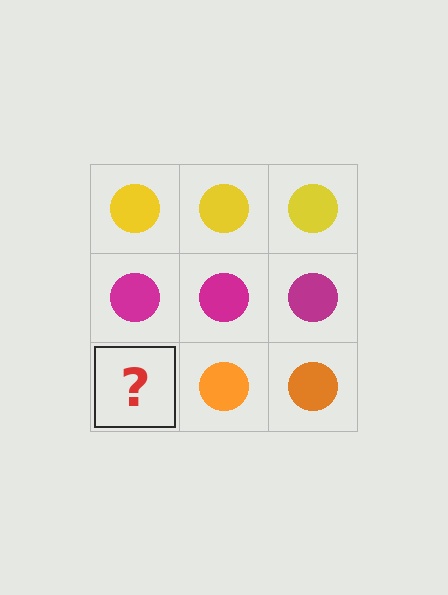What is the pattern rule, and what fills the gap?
The rule is that each row has a consistent color. The gap should be filled with an orange circle.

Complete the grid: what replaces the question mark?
The question mark should be replaced with an orange circle.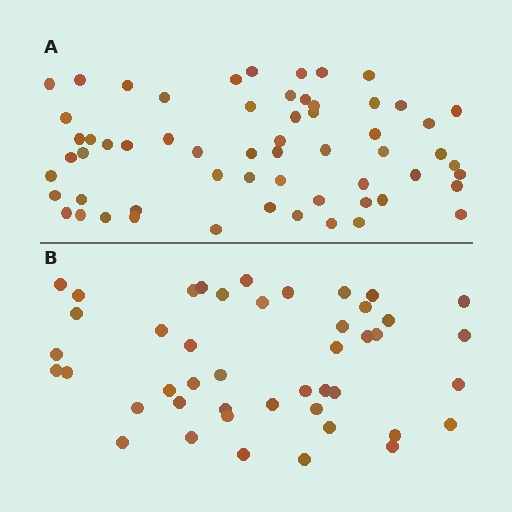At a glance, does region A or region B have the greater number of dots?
Region A (the top region) has more dots.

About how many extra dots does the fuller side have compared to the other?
Region A has approximately 15 more dots than region B.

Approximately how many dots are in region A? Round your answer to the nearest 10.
About 60 dots.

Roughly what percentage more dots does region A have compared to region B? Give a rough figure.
About 35% more.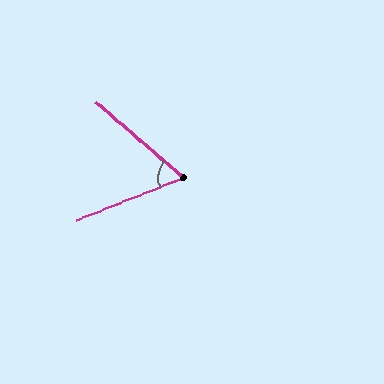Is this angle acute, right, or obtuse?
It is acute.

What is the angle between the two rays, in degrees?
Approximately 62 degrees.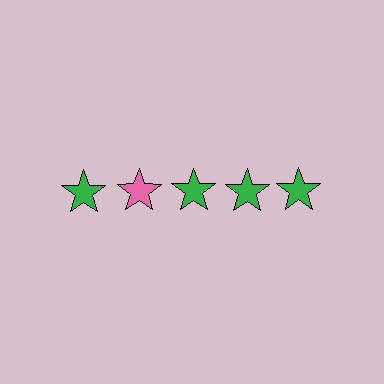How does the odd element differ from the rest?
It has a different color: pink instead of green.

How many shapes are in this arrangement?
There are 5 shapes arranged in a grid pattern.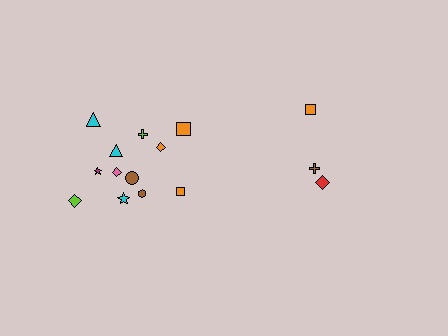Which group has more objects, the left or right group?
The left group.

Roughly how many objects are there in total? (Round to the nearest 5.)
Roughly 15 objects in total.